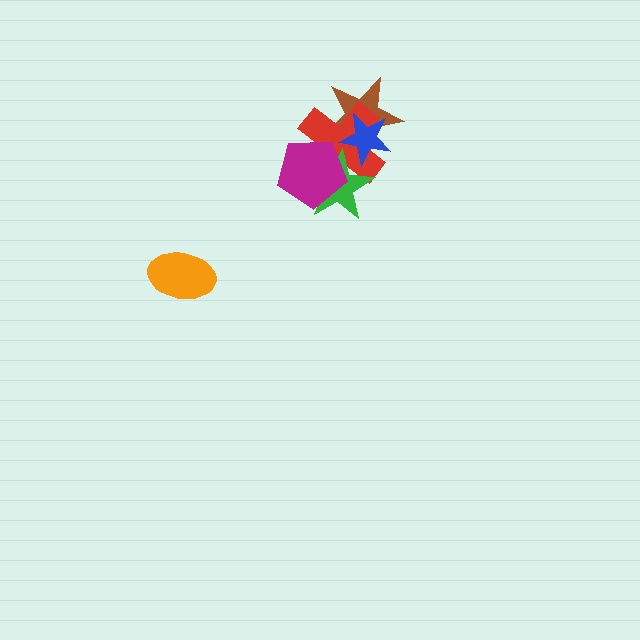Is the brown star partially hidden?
Yes, it is partially covered by another shape.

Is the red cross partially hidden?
Yes, it is partially covered by another shape.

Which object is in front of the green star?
The magenta pentagon is in front of the green star.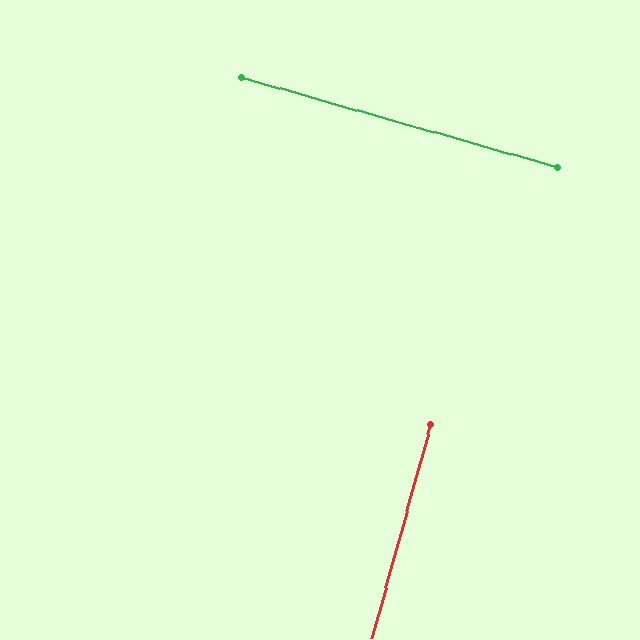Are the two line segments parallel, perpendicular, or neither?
Perpendicular — they meet at approximately 89°.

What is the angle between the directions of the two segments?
Approximately 89 degrees.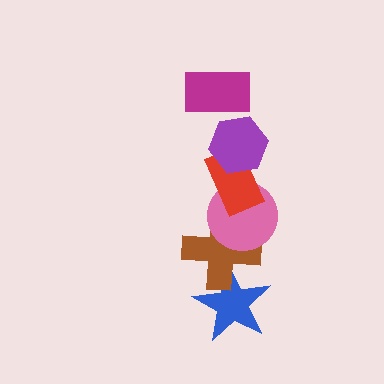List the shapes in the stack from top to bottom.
From top to bottom: the magenta rectangle, the purple hexagon, the red rectangle, the pink circle, the brown cross, the blue star.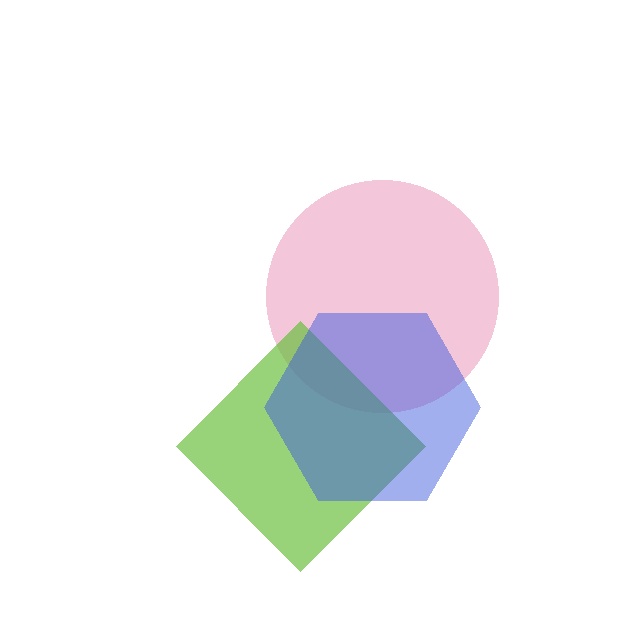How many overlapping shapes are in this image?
There are 3 overlapping shapes in the image.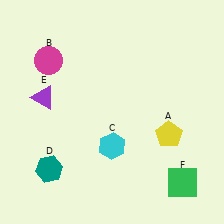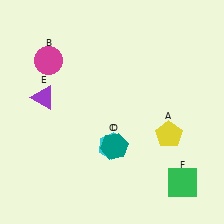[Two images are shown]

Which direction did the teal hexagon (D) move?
The teal hexagon (D) moved right.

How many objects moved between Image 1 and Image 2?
1 object moved between the two images.